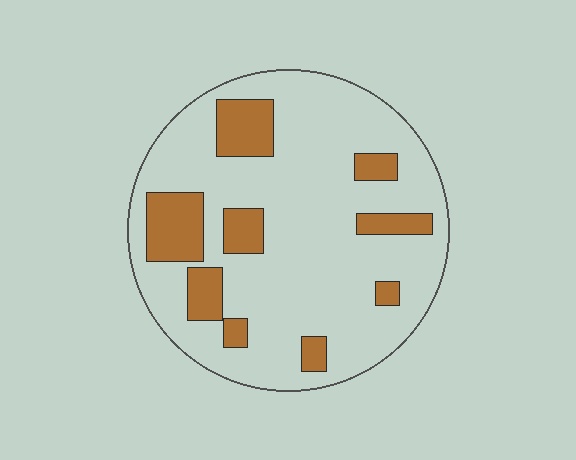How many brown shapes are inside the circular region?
9.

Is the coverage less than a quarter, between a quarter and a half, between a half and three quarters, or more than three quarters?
Less than a quarter.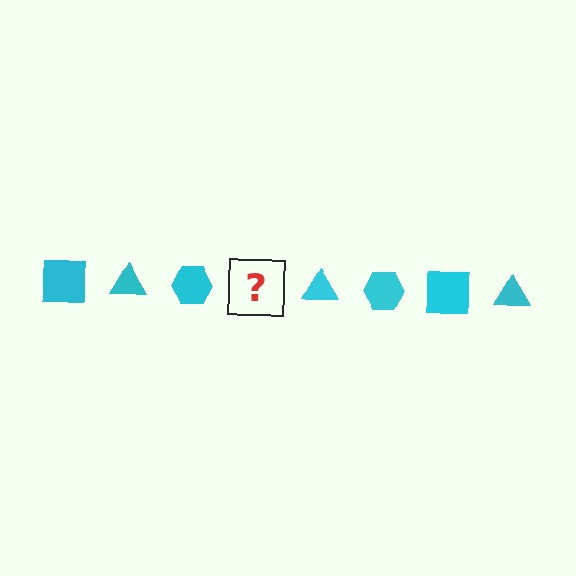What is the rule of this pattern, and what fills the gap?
The rule is that the pattern cycles through square, triangle, hexagon shapes in cyan. The gap should be filled with a cyan square.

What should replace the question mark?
The question mark should be replaced with a cyan square.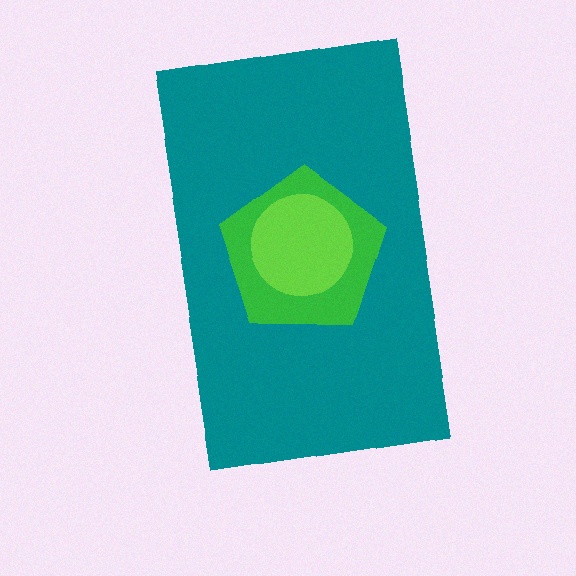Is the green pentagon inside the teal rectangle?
Yes.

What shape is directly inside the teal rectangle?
The green pentagon.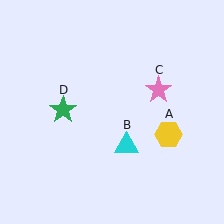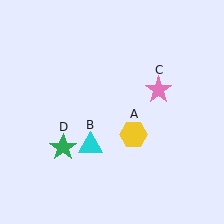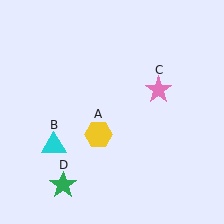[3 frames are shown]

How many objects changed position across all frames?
3 objects changed position: yellow hexagon (object A), cyan triangle (object B), green star (object D).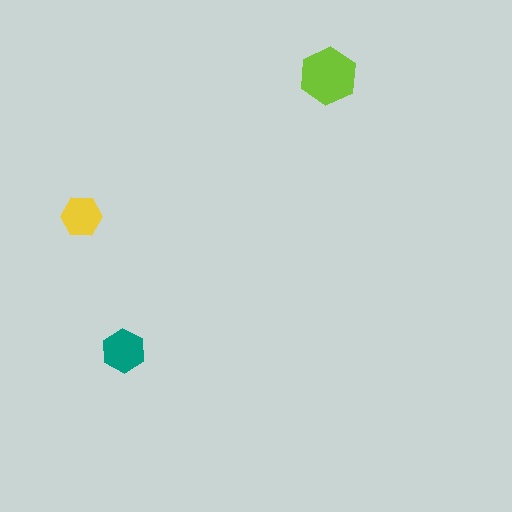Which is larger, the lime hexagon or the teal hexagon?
The lime one.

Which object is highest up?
The lime hexagon is topmost.